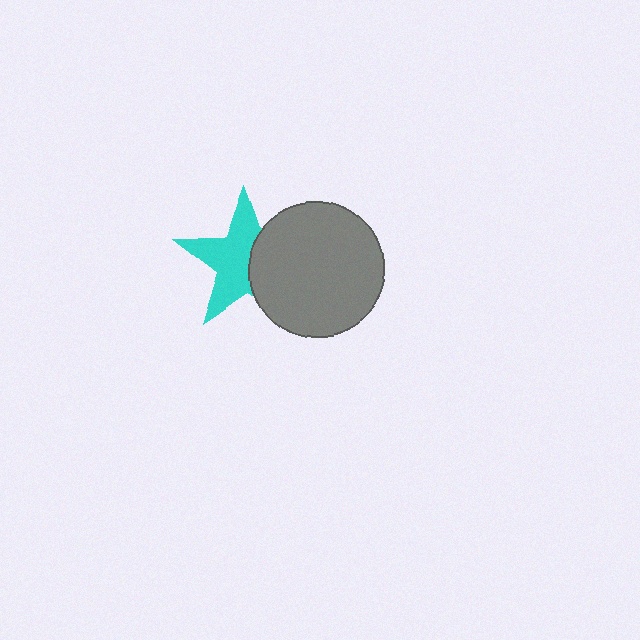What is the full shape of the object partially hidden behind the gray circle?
The partially hidden object is a cyan star.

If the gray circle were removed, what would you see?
You would see the complete cyan star.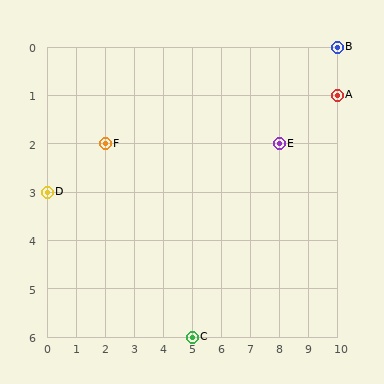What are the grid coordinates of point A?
Point A is at grid coordinates (10, 1).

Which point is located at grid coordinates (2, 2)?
Point F is at (2, 2).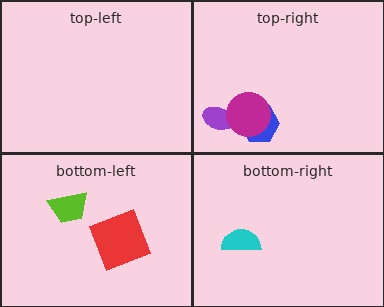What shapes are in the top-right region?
The purple ellipse, the blue hexagon, the magenta circle.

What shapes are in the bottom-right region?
The cyan semicircle.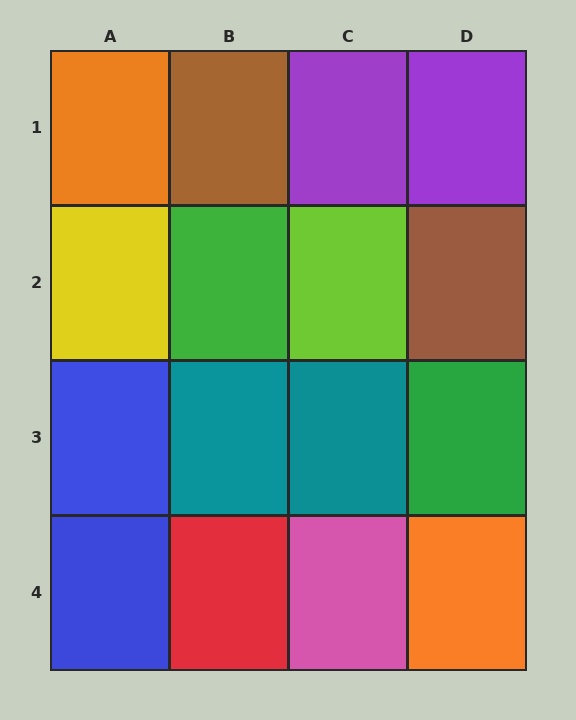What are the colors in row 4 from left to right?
Blue, red, pink, orange.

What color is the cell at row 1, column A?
Orange.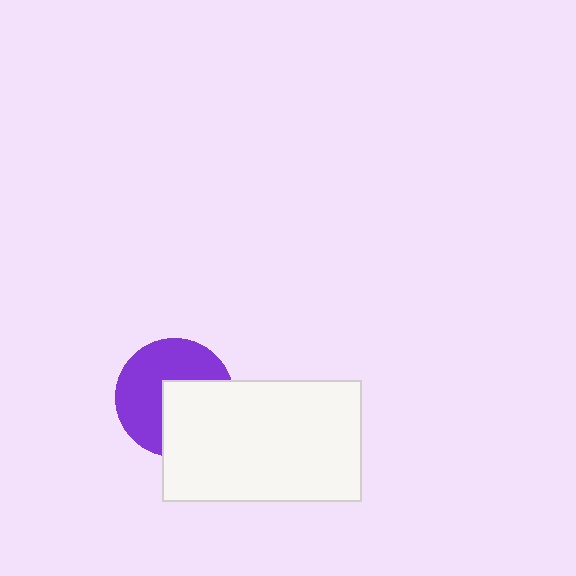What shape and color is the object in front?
The object in front is a white rectangle.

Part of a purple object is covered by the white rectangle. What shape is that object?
It is a circle.